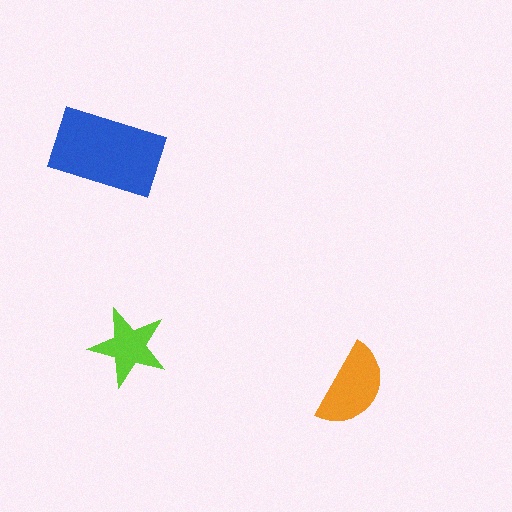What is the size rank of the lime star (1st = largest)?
3rd.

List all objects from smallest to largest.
The lime star, the orange semicircle, the blue rectangle.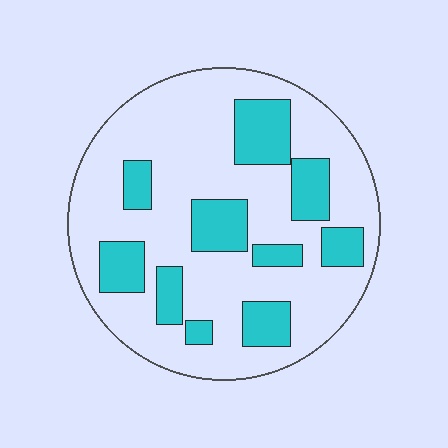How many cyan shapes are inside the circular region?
10.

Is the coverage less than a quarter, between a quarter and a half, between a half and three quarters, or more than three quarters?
Between a quarter and a half.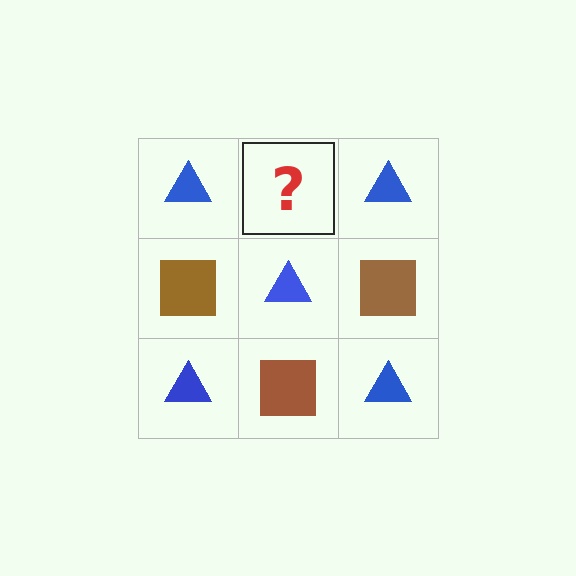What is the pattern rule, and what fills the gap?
The rule is that it alternates blue triangle and brown square in a checkerboard pattern. The gap should be filled with a brown square.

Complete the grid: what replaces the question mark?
The question mark should be replaced with a brown square.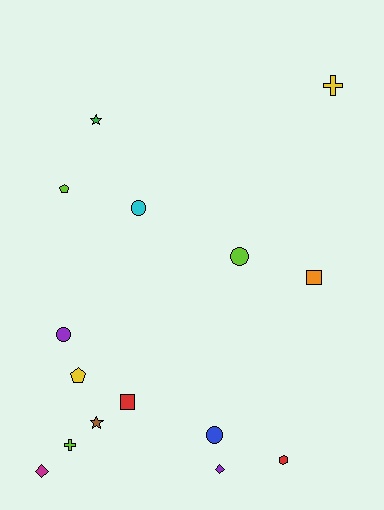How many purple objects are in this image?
There are 2 purple objects.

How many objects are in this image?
There are 15 objects.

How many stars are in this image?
There are 2 stars.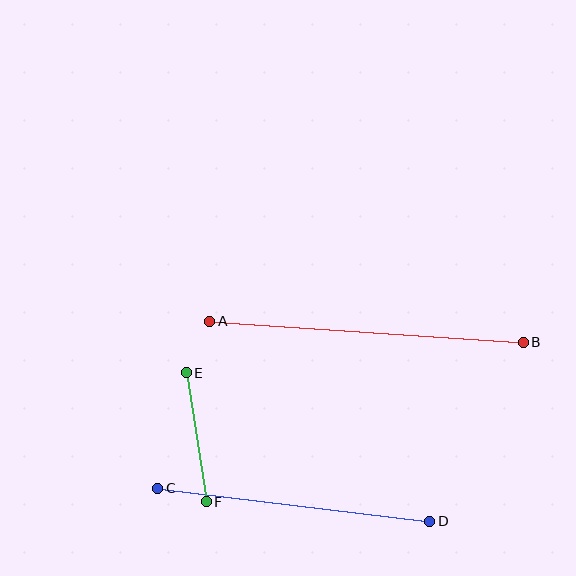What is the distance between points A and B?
The distance is approximately 315 pixels.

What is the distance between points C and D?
The distance is approximately 274 pixels.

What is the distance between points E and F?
The distance is approximately 131 pixels.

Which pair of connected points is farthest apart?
Points A and B are farthest apart.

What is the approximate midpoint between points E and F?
The midpoint is at approximately (196, 437) pixels.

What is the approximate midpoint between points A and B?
The midpoint is at approximately (366, 332) pixels.